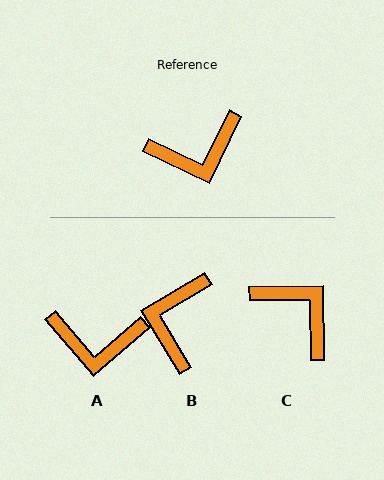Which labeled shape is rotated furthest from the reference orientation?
B, about 123 degrees away.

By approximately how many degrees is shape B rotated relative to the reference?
Approximately 123 degrees clockwise.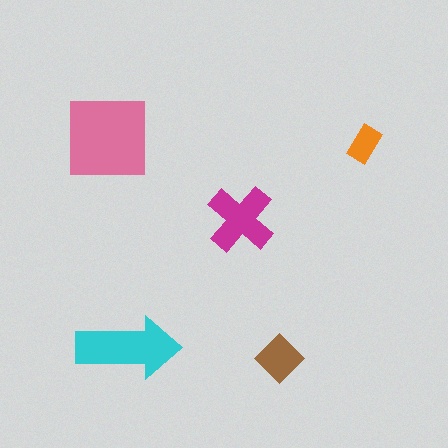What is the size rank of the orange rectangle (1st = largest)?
5th.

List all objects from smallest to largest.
The orange rectangle, the brown diamond, the magenta cross, the cyan arrow, the pink square.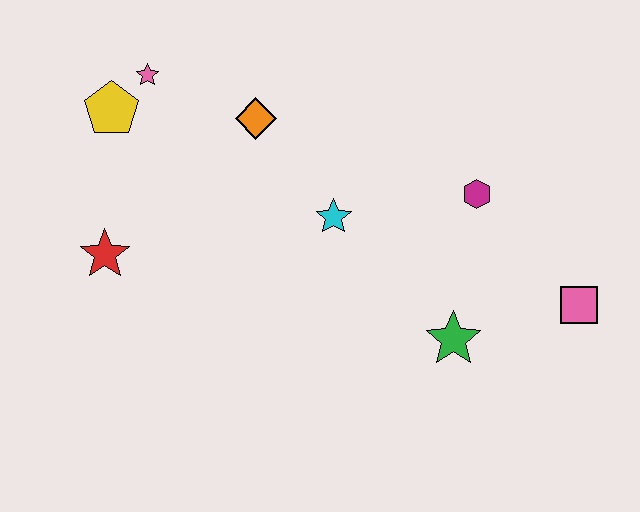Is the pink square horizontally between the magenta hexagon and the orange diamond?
No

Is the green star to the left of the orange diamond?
No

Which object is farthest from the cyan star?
The pink square is farthest from the cyan star.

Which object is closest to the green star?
The pink square is closest to the green star.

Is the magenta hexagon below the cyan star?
No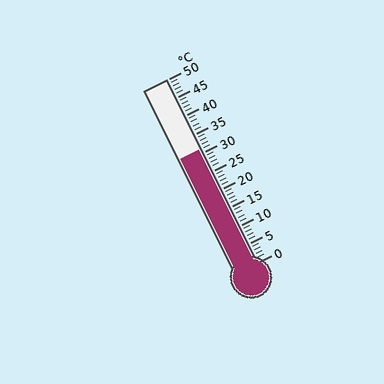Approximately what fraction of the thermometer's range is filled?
The thermometer is filled to approximately 60% of its range.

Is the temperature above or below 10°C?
The temperature is above 10°C.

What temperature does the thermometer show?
The thermometer shows approximately 31°C.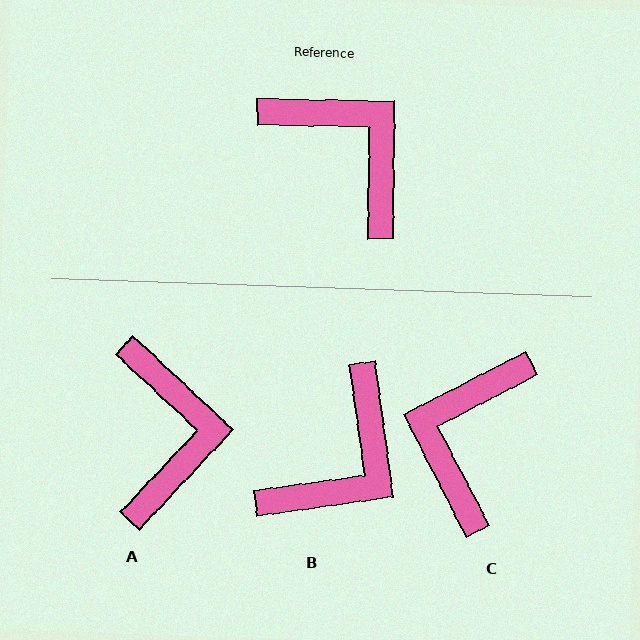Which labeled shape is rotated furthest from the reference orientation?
C, about 118 degrees away.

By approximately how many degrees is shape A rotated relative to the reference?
Approximately 42 degrees clockwise.